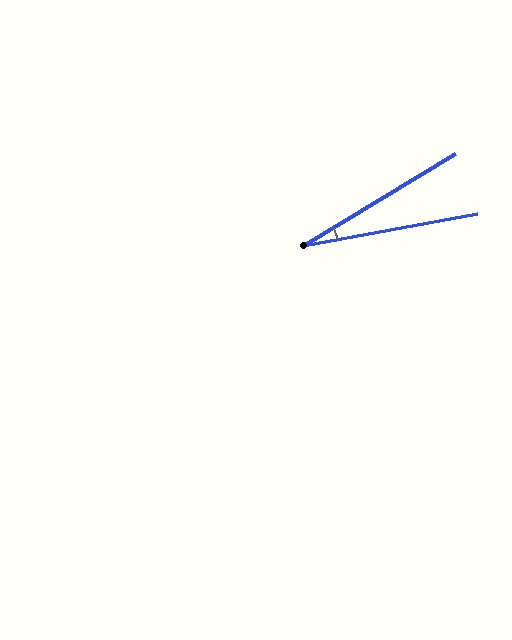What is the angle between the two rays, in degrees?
Approximately 21 degrees.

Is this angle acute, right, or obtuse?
It is acute.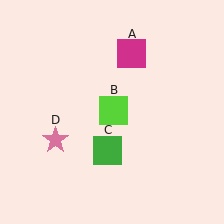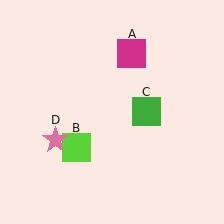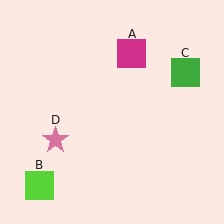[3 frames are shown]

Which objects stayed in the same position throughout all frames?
Magenta square (object A) and pink star (object D) remained stationary.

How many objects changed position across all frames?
2 objects changed position: lime square (object B), green square (object C).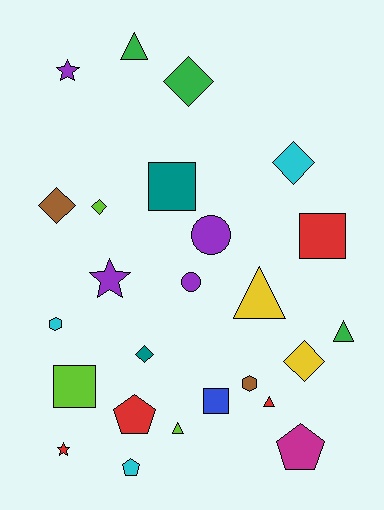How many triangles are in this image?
There are 5 triangles.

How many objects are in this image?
There are 25 objects.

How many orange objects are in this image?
There are no orange objects.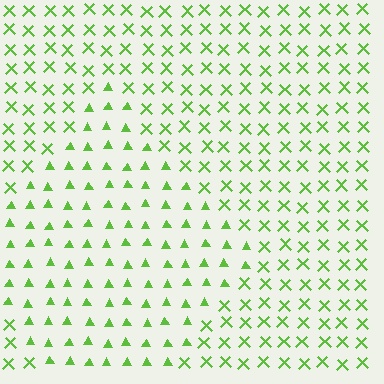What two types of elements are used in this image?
The image uses triangles inside the diamond region and X marks outside it.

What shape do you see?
I see a diamond.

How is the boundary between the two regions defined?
The boundary is defined by a change in element shape: triangles inside vs. X marks outside. All elements share the same color and spacing.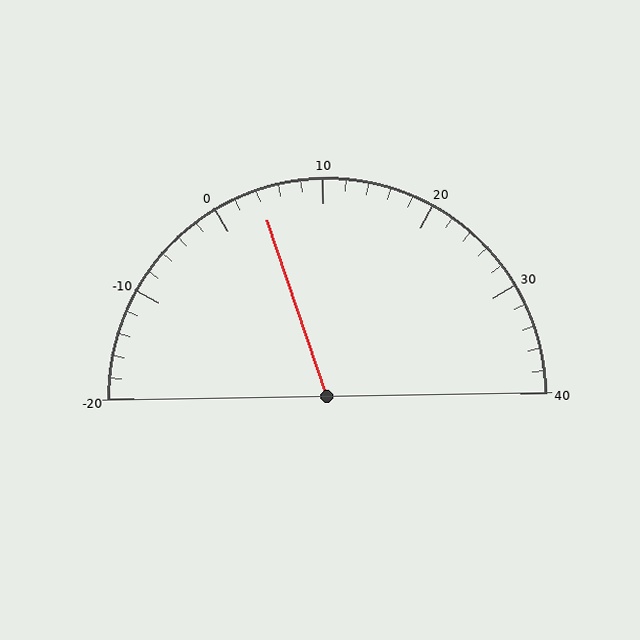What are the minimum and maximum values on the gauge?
The gauge ranges from -20 to 40.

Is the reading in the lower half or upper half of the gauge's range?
The reading is in the lower half of the range (-20 to 40).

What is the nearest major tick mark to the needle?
The nearest major tick mark is 0.